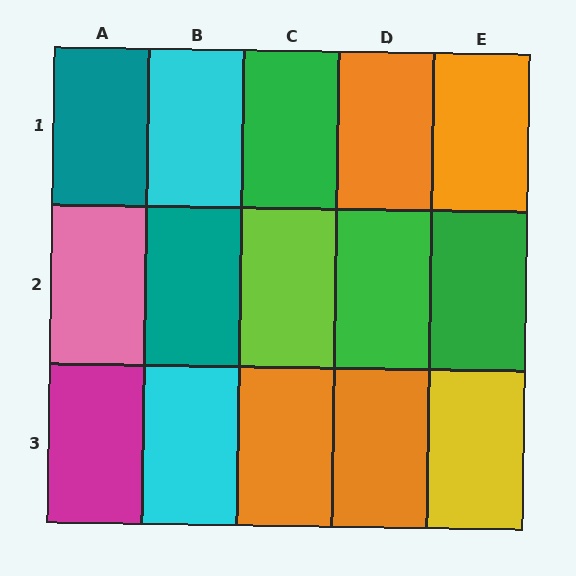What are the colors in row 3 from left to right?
Magenta, cyan, orange, orange, yellow.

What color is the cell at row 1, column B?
Cyan.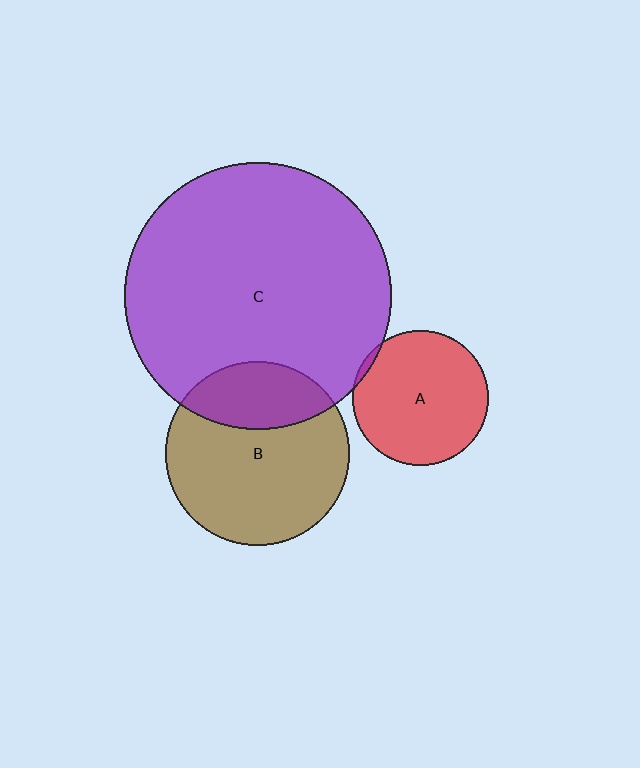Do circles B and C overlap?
Yes.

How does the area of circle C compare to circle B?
Approximately 2.1 times.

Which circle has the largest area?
Circle C (purple).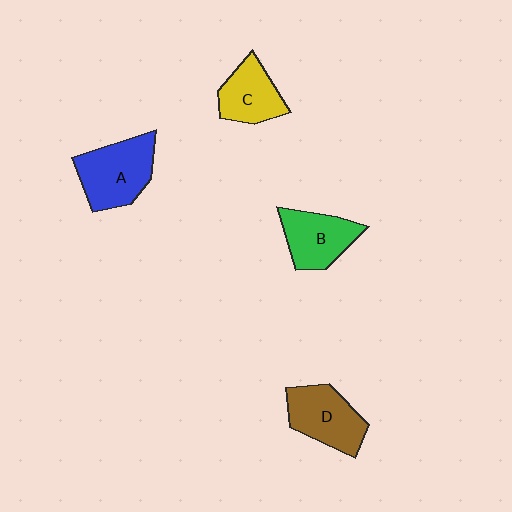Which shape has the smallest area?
Shape C (yellow).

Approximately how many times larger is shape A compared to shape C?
Approximately 1.4 times.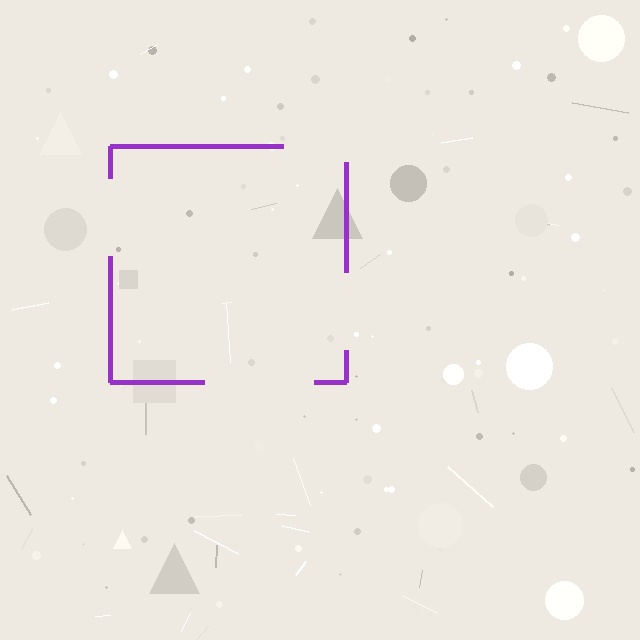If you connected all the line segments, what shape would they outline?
They would outline a square.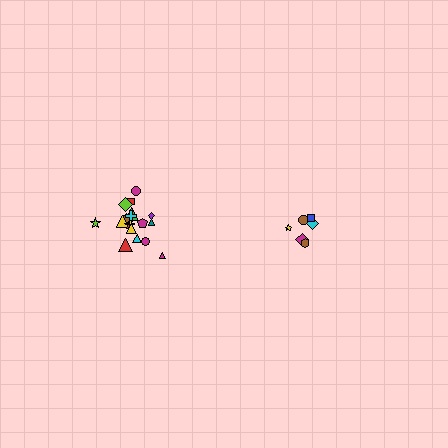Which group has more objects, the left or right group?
The left group.